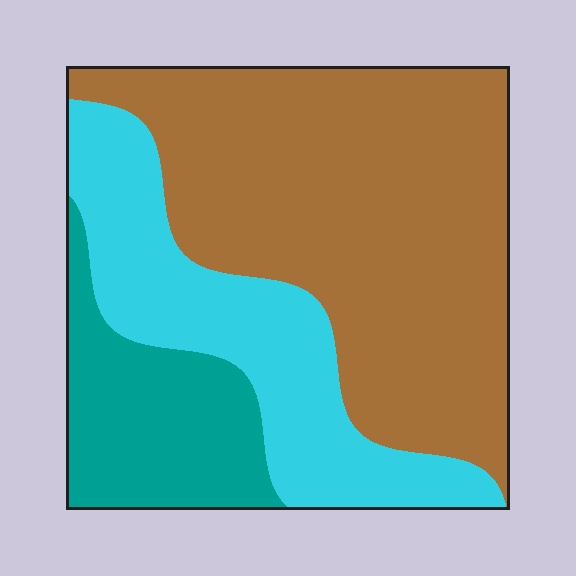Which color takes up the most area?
Brown, at roughly 55%.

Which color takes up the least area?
Teal, at roughly 20%.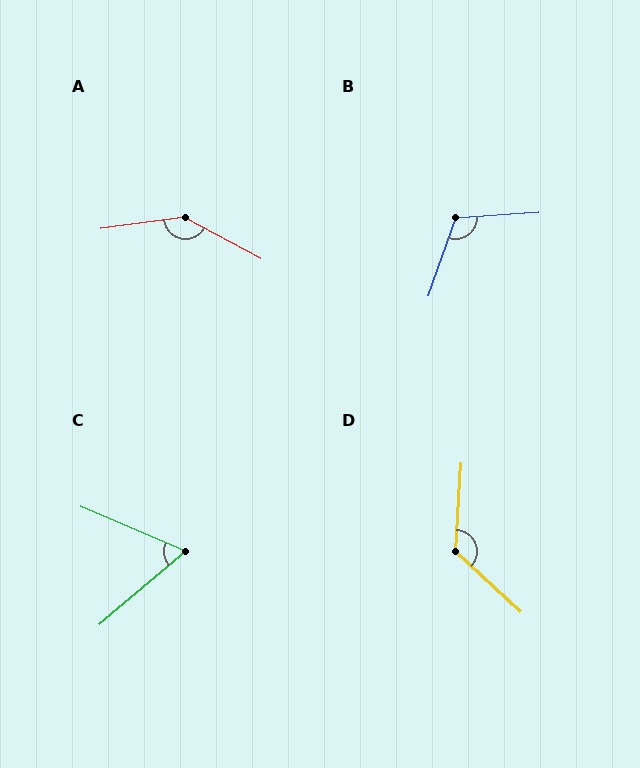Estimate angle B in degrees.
Approximately 113 degrees.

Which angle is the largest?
A, at approximately 144 degrees.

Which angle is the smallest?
C, at approximately 63 degrees.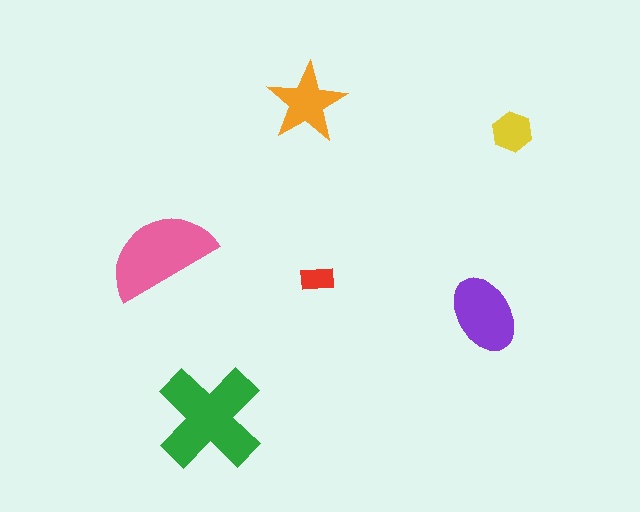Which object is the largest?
The green cross.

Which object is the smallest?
The red rectangle.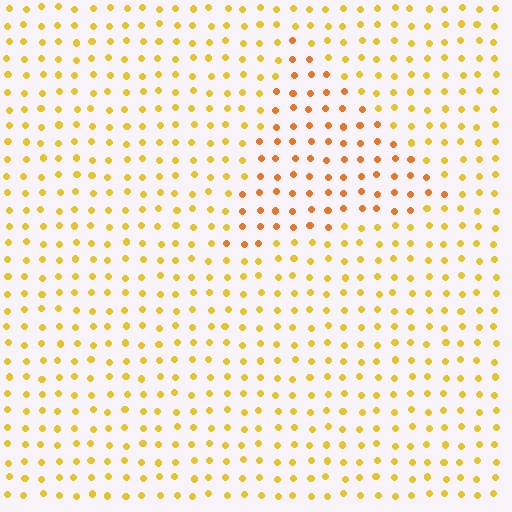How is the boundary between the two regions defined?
The boundary is defined purely by a slight shift in hue (about 25 degrees). Spacing, size, and orientation are identical on both sides.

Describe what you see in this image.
The image is filled with small yellow elements in a uniform arrangement. A triangle-shaped region is visible where the elements are tinted to a slightly different hue, forming a subtle color boundary.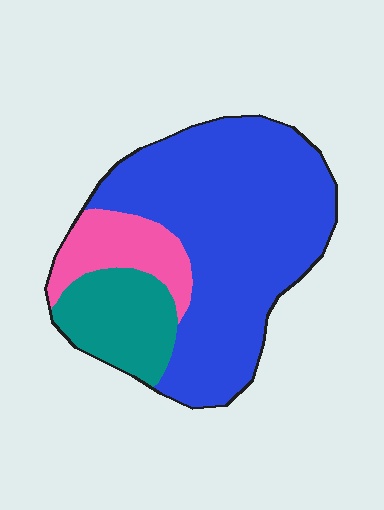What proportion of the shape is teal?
Teal covers 18% of the shape.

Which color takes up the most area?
Blue, at roughly 70%.